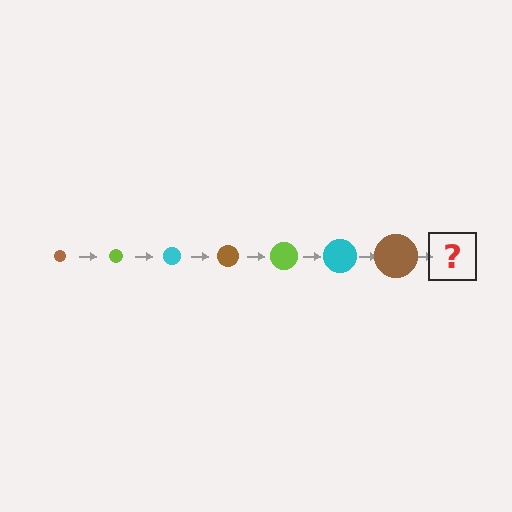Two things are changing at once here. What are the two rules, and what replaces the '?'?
The two rules are that the circle grows larger each step and the color cycles through brown, lime, and cyan. The '?' should be a lime circle, larger than the previous one.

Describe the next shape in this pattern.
It should be a lime circle, larger than the previous one.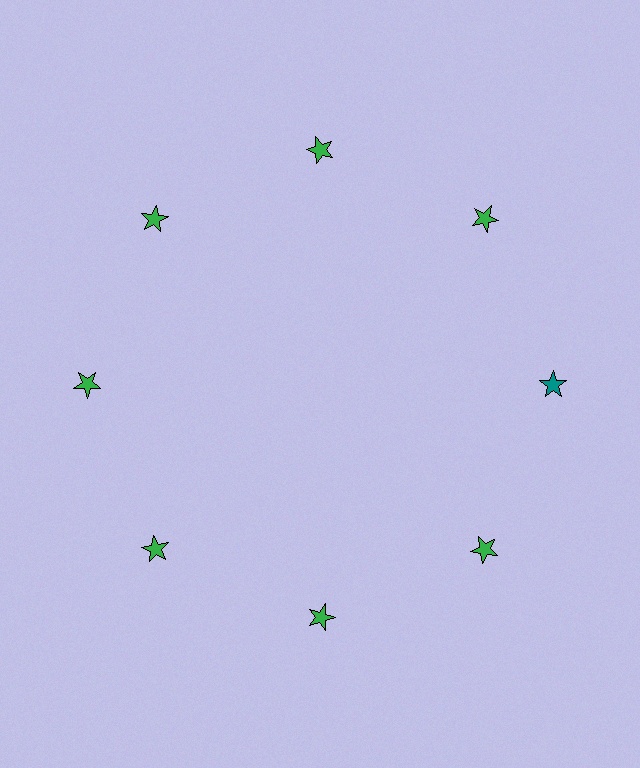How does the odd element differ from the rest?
It has a different color: teal instead of green.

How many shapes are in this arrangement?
There are 8 shapes arranged in a ring pattern.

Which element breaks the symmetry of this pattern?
The teal star at roughly the 3 o'clock position breaks the symmetry. All other shapes are green stars.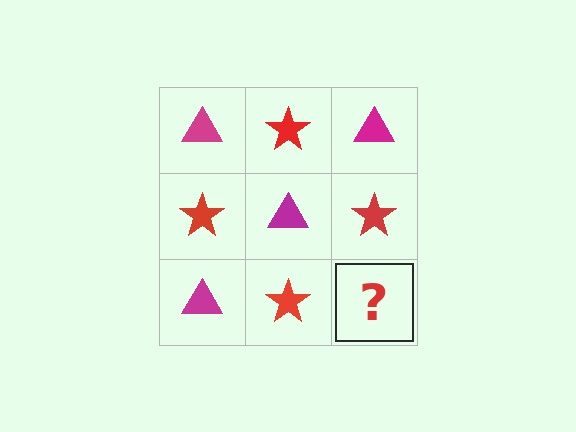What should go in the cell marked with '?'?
The missing cell should contain a magenta triangle.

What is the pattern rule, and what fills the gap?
The rule is that it alternates magenta triangle and red star in a checkerboard pattern. The gap should be filled with a magenta triangle.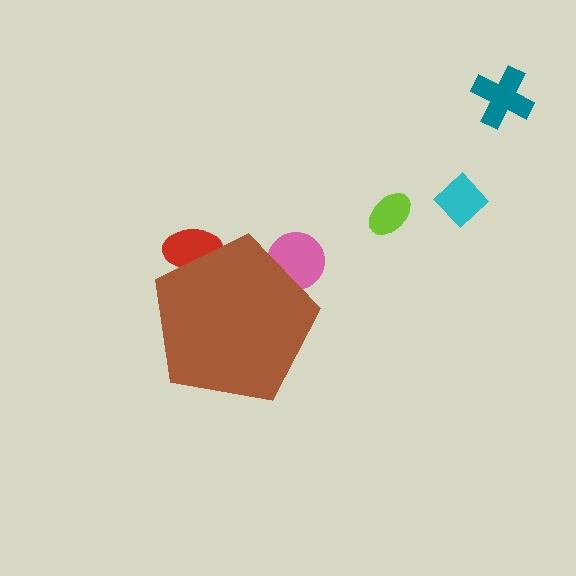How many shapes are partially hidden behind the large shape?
2 shapes are partially hidden.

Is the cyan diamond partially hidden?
No, the cyan diamond is fully visible.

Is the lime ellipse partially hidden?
No, the lime ellipse is fully visible.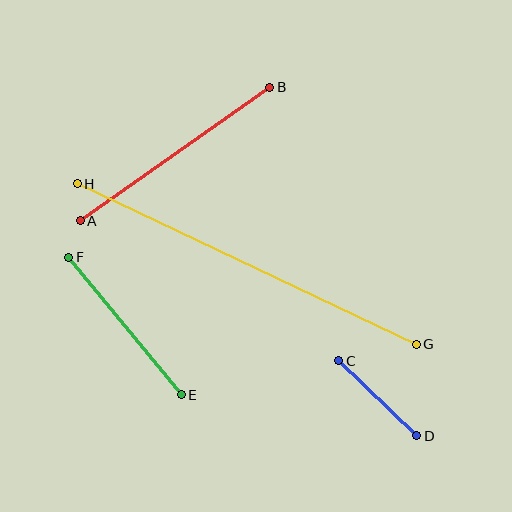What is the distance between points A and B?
The distance is approximately 232 pixels.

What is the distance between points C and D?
The distance is approximately 108 pixels.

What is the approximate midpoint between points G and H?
The midpoint is at approximately (247, 264) pixels.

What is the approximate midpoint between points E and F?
The midpoint is at approximately (125, 326) pixels.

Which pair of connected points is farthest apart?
Points G and H are farthest apart.